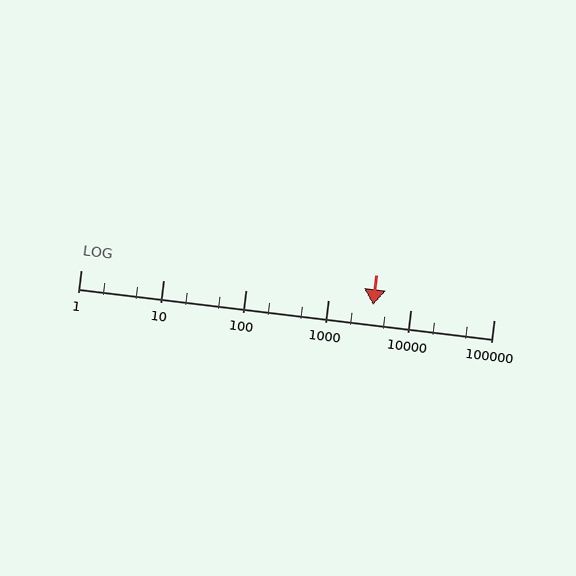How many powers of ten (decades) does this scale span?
The scale spans 5 decades, from 1 to 100000.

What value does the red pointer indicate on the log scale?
The pointer indicates approximately 3500.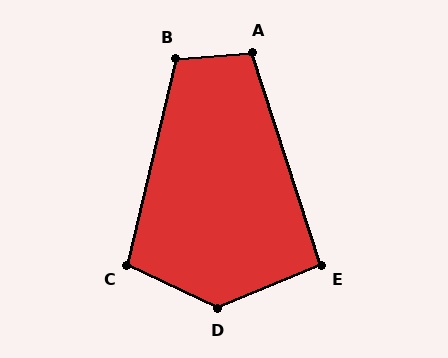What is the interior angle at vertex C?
Approximately 102 degrees (obtuse).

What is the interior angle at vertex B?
Approximately 108 degrees (obtuse).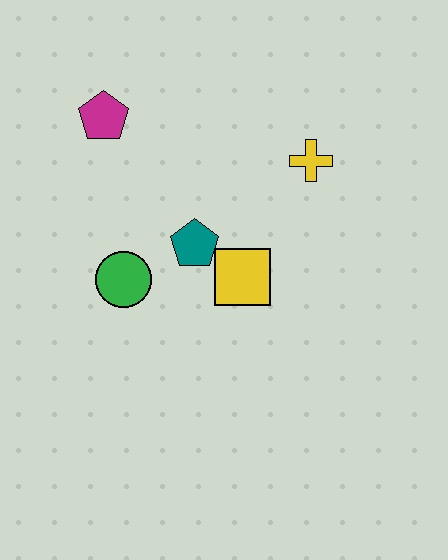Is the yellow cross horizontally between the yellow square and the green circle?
No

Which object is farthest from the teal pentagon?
The magenta pentagon is farthest from the teal pentagon.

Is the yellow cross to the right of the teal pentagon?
Yes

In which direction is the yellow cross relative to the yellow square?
The yellow cross is above the yellow square.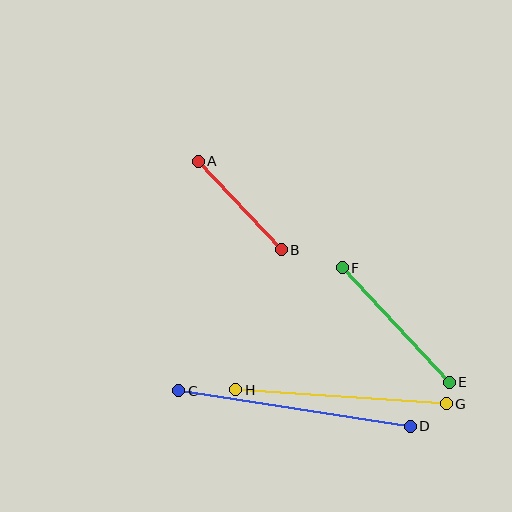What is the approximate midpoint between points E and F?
The midpoint is at approximately (396, 325) pixels.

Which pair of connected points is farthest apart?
Points C and D are farthest apart.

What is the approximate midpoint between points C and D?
The midpoint is at approximately (294, 408) pixels.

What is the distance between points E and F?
The distance is approximately 157 pixels.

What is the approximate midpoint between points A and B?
The midpoint is at approximately (240, 206) pixels.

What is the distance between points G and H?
The distance is approximately 211 pixels.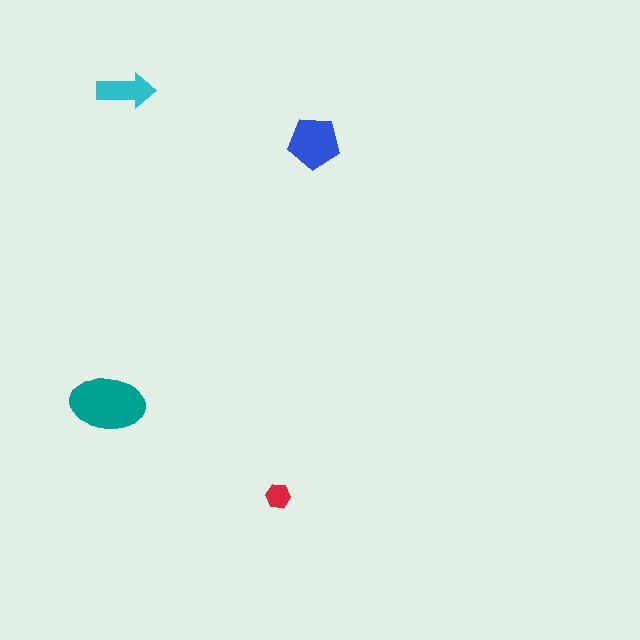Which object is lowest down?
The red hexagon is bottommost.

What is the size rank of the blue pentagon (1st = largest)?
2nd.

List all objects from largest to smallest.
The teal ellipse, the blue pentagon, the cyan arrow, the red hexagon.